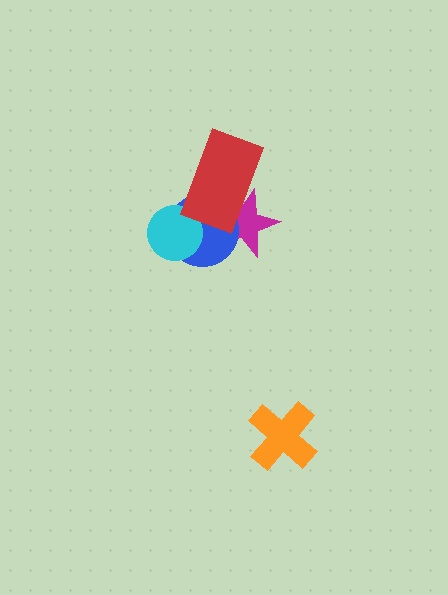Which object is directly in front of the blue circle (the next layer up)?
The cyan circle is directly in front of the blue circle.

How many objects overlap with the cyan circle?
1 object overlaps with the cyan circle.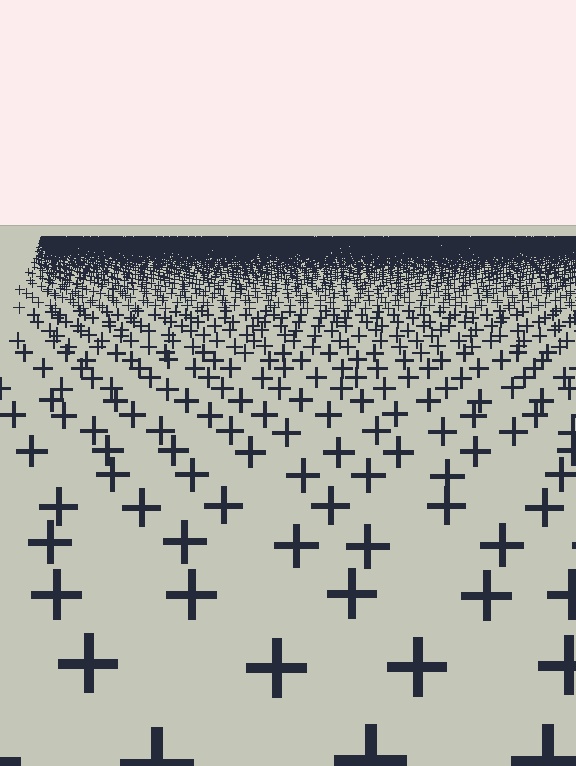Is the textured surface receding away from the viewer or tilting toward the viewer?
The surface is receding away from the viewer. Texture elements get smaller and denser toward the top.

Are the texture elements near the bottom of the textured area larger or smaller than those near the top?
Larger. Near the bottom, elements are closer to the viewer and appear at a bigger on-screen size.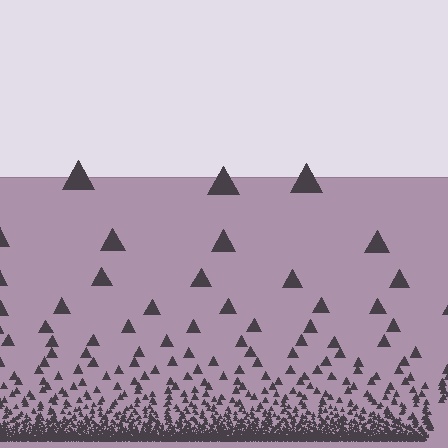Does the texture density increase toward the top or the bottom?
Density increases toward the bottom.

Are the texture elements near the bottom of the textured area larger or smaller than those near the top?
Smaller. The gradient is inverted — elements near the bottom are smaller and denser.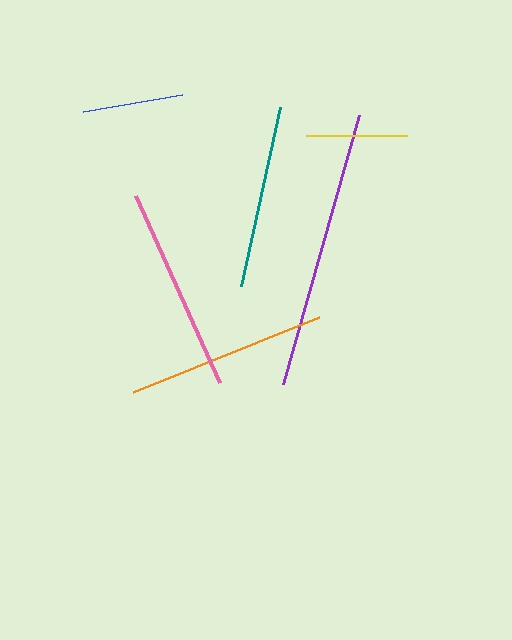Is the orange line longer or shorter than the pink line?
The pink line is longer than the orange line.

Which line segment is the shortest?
The blue line is the shortest at approximately 100 pixels.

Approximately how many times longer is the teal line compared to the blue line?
The teal line is approximately 1.8 times the length of the blue line.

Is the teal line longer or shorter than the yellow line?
The teal line is longer than the yellow line.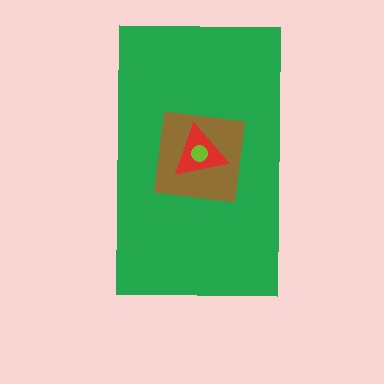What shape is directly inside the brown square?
The red triangle.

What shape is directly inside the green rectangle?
The brown square.